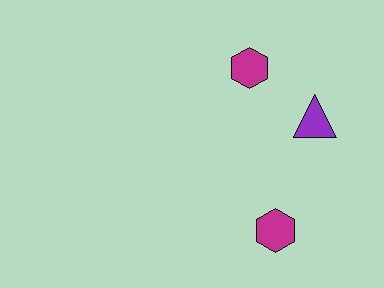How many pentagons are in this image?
There are no pentagons.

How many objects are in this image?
There are 3 objects.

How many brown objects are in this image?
There are no brown objects.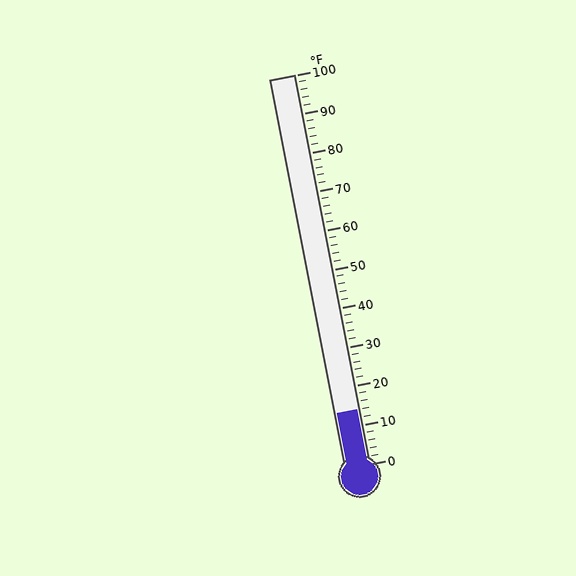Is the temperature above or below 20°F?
The temperature is below 20°F.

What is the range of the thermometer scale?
The thermometer scale ranges from 0°F to 100°F.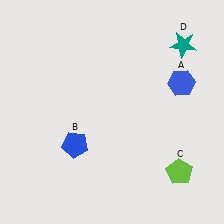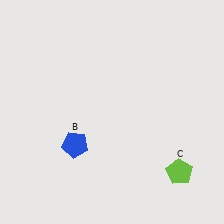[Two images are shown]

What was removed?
The teal star (D), the blue hexagon (A) were removed in Image 2.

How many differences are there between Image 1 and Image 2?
There are 2 differences between the two images.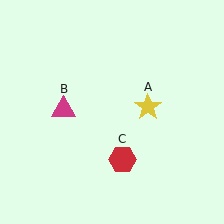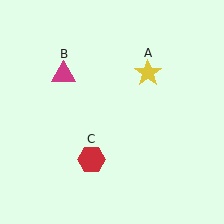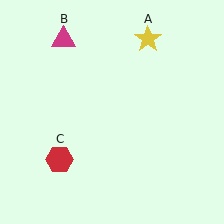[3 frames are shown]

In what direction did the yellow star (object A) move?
The yellow star (object A) moved up.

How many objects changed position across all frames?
3 objects changed position: yellow star (object A), magenta triangle (object B), red hexagon (object C).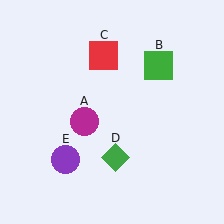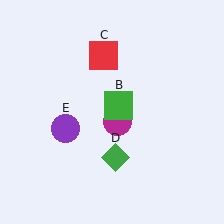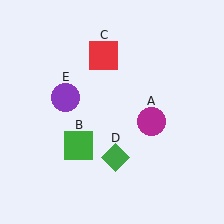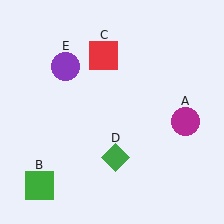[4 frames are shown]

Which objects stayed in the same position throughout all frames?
Red square (object C) and green diamond (object D) remained stationary.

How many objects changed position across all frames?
3 objects changed position: magenta circle (object A), green square (object B), purple circle (object E).